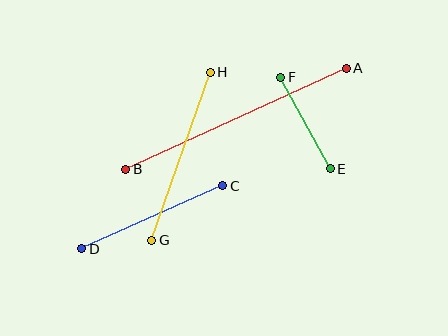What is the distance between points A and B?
The distance is approximately 243 pixels.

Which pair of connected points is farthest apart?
Points A and B are farthest apart.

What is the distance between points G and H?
The distance is approximately 178 pixels.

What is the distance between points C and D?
The distance is approximately 155 pixels.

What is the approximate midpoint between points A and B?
The midpoint is at approximately (236, 119) pixels.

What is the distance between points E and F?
The distance is approximately 104 pixels.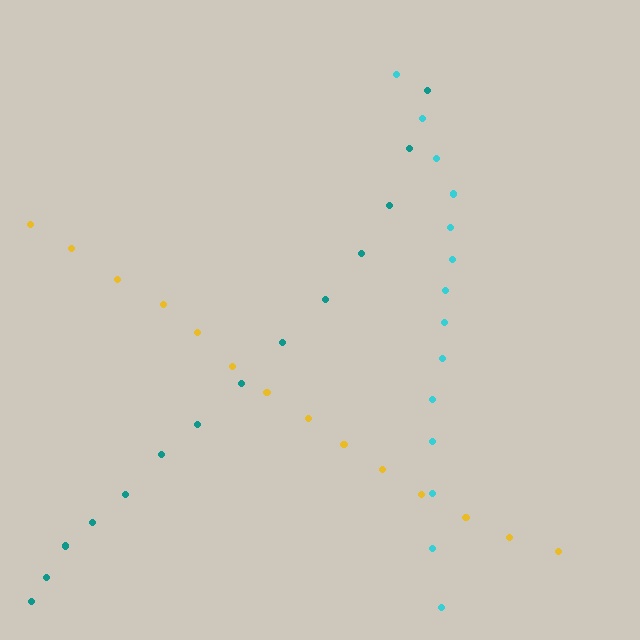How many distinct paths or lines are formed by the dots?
There are 3 distinct paths.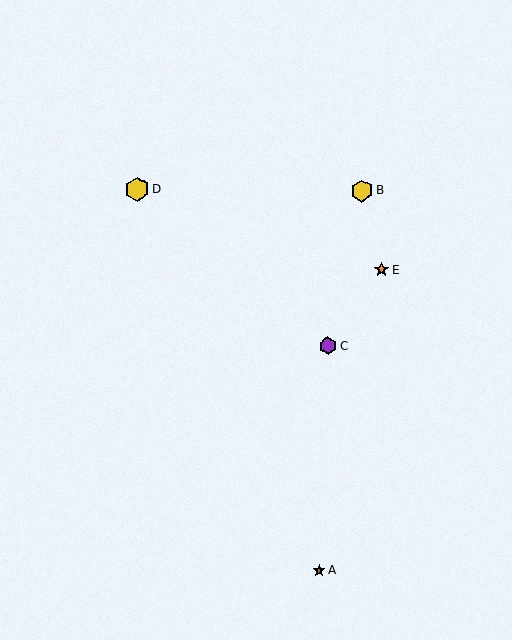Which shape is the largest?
The yellow hexagon (labeled D) is the largest.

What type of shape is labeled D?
Shape D is a yellow hexagon.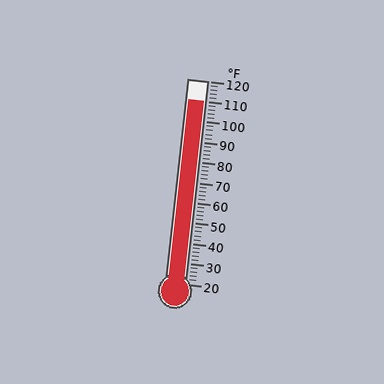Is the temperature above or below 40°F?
The temperature is above 40°F.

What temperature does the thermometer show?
The thermometer shows approximately 110°F.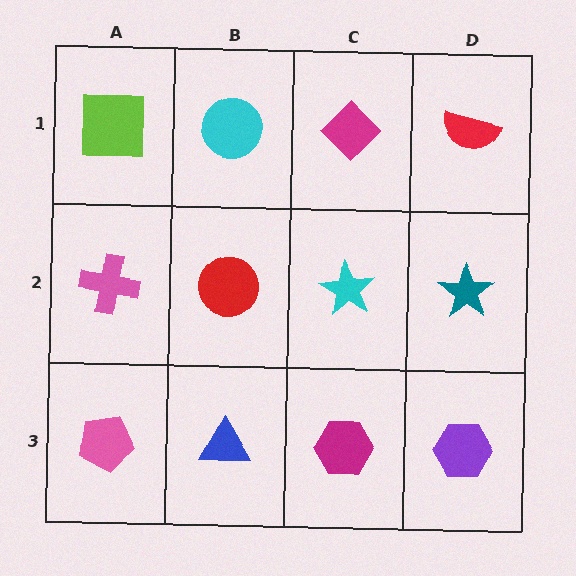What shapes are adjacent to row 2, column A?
A lime square (row 1, column A), a pink pentagon (row 3, column A), a red circle (row 2, column B).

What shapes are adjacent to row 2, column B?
A cyan circle (row 1, column B), a blue triangle (row 3, column B), a pink cross (row 2, column A), a cyan star (row 2, column C).